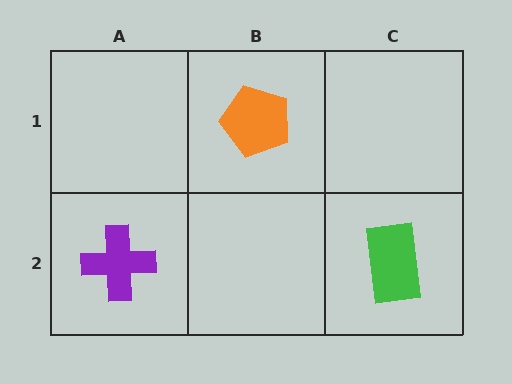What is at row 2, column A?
A purple cross.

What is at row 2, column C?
A green rectangle.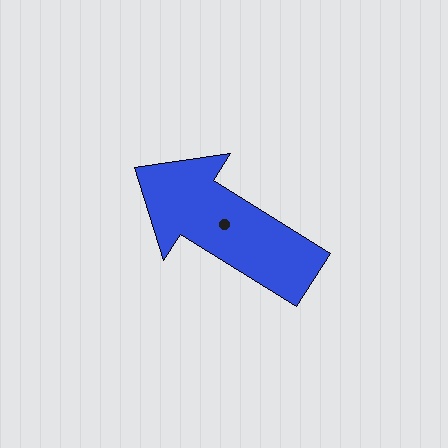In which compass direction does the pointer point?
Northwest.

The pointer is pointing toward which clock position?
Roughly 10 o'clock.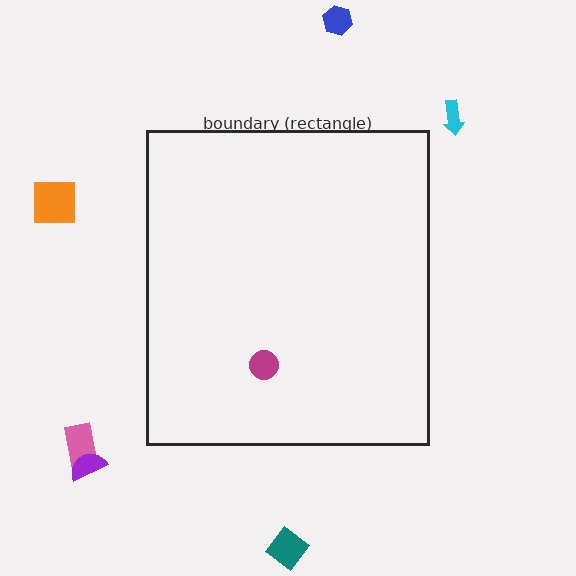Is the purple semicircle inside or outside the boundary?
Outside.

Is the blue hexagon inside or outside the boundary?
Outside.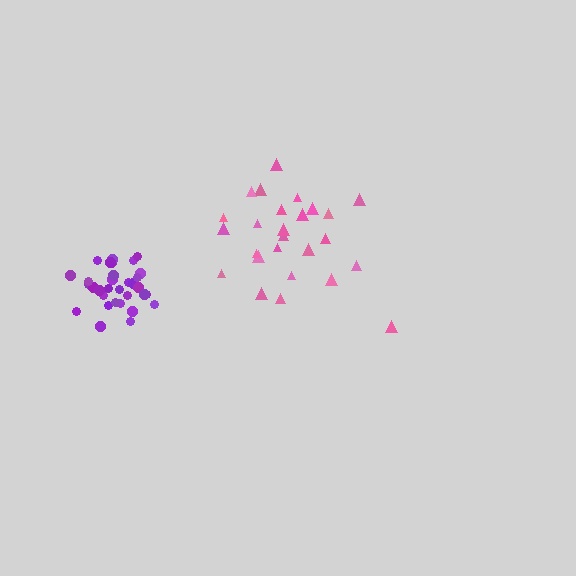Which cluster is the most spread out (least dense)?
Pink.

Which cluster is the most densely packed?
Purple.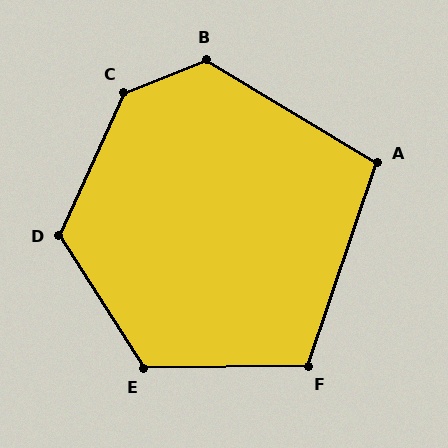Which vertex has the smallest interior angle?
A, at approximately 102 degrees.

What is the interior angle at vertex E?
Approximately 122 degrees (obtuse).